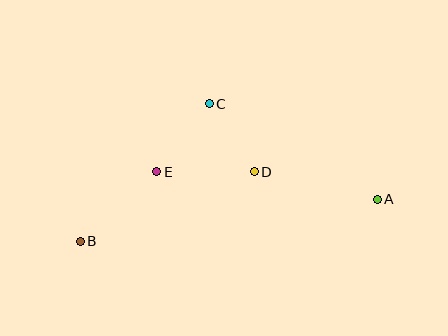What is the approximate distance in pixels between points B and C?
The distance between B and C is approximately 188 pixels.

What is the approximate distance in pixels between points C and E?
The distance between C and E is approximately 86 pixels.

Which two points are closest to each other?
Points C and D are closest to each other.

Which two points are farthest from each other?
Points A and B are farthest from each other.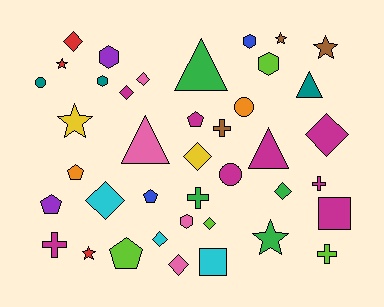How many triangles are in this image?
There are 4 triangles.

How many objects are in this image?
There are 40 objects.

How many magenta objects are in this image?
There are 8 magenta objects.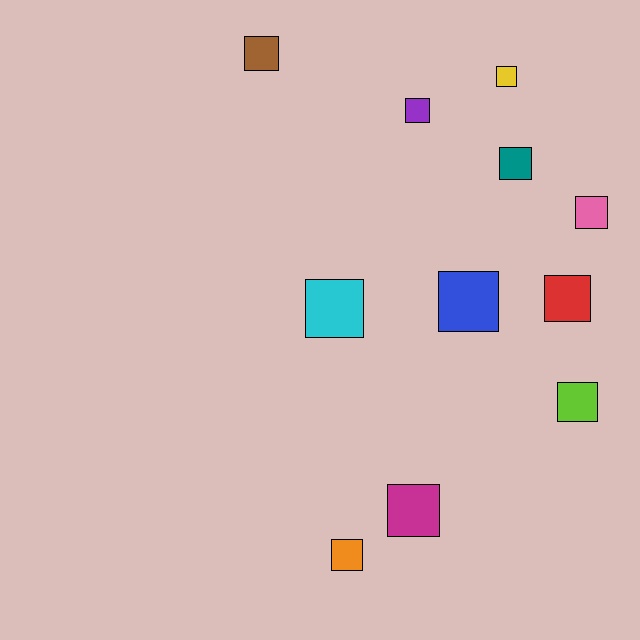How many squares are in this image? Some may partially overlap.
There are 11 squares.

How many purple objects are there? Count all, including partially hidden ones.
There is 1 purple object.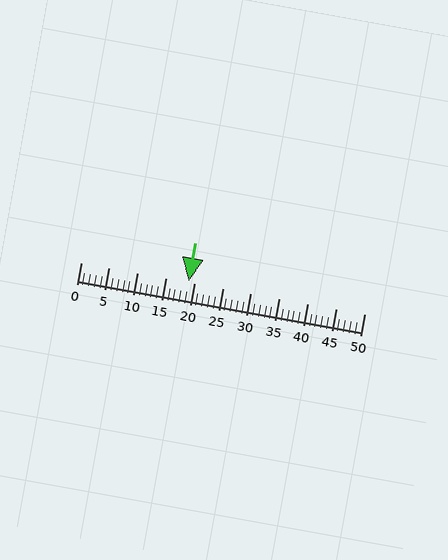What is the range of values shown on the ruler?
The ruler shows values from 0 to 50.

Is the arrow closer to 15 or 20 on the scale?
The arrow is closer to 20.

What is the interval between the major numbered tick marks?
The major tick marks are spaced 5 units apart.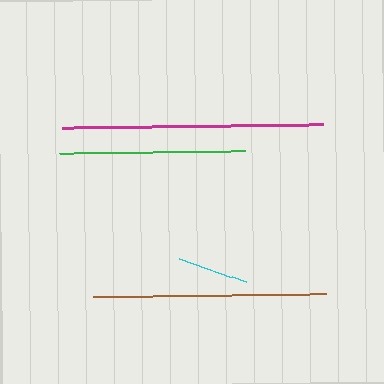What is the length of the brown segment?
The brown segment is approximately 233 pixels long.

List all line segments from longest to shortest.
From longest to shortest: magenta, brown, green, cyan.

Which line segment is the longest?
The magenta line is the longest at approximately 261 pixels.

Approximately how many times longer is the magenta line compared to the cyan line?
The magenta line is approximately 3.7 times the length of the cyan line.